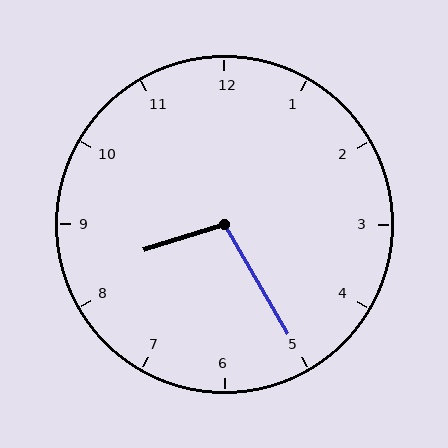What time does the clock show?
8:25.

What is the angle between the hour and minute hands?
Approximately 102 degrees.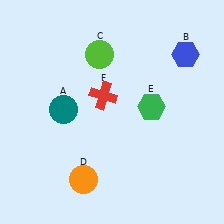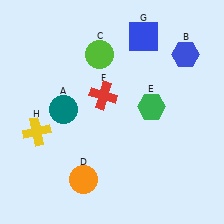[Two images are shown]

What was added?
A blue square (G), a yellow cross (H) were added in Image 2.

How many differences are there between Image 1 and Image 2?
There are 2 differences between the two images.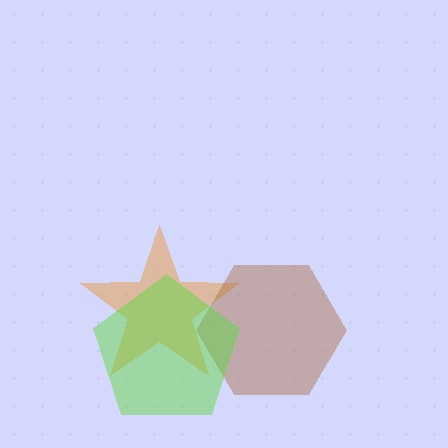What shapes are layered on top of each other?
The layered shapes are: an orange star, a brown hexagon, a lime pentagon.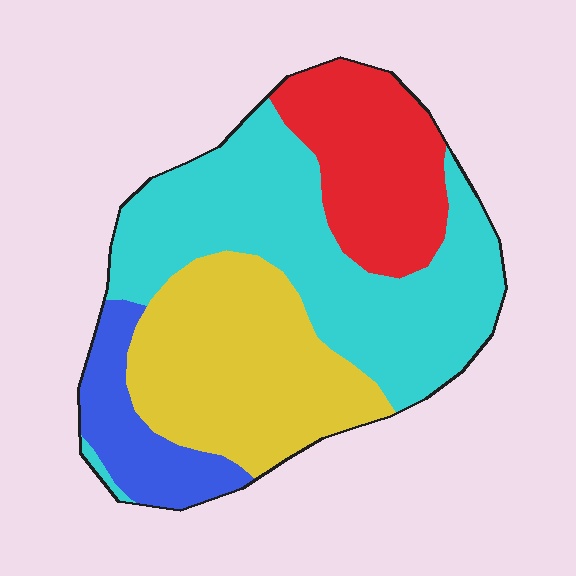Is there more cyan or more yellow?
Cyan.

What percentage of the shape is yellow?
Yellow takes up about one quarter (1/4) of the shape.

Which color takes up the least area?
Blue, at roughly 10%.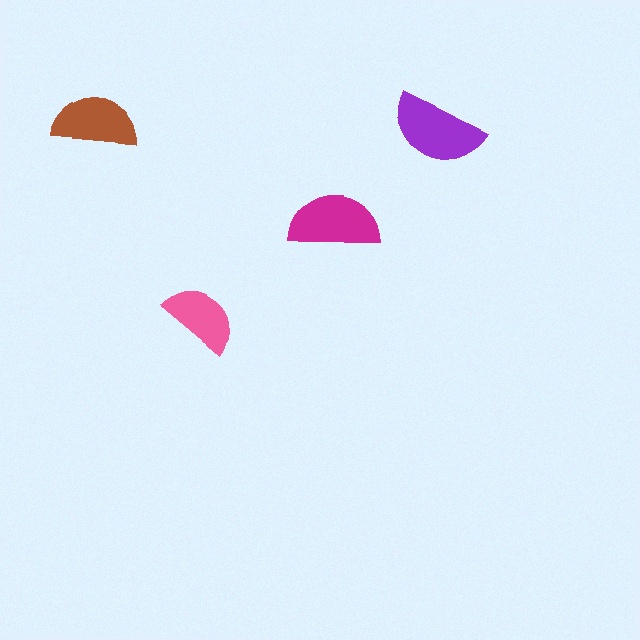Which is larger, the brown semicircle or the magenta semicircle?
The magenta one.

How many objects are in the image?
There are 4 objects in the image.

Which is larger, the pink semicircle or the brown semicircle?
The brown one.